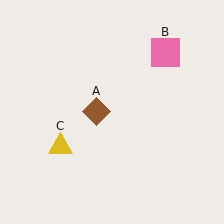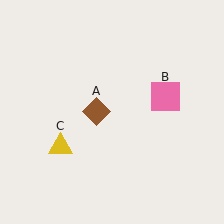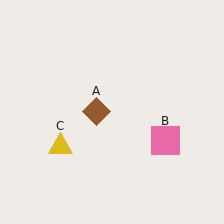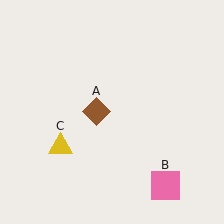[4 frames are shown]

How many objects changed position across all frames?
1 object changed position: pink square (object B).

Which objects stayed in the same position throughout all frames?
Brown diamond (object A) and yellow triangle (object C) remained stationary.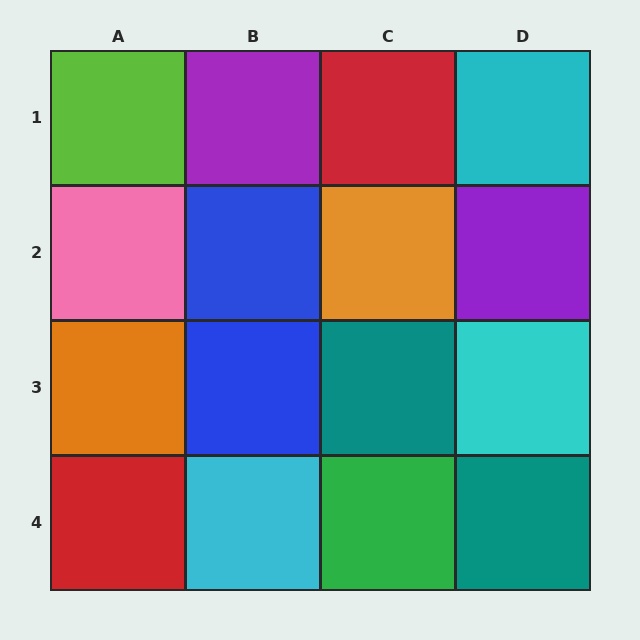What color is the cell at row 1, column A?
Lime.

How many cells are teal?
2 cells are teal.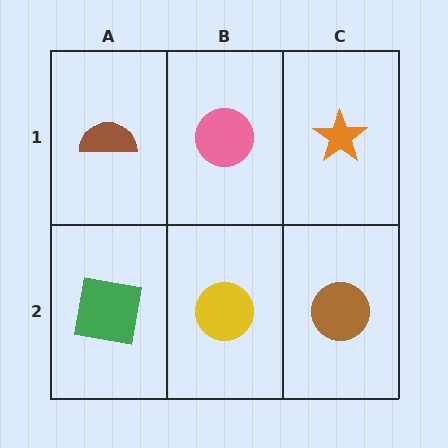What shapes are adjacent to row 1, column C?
A brown circle (row 2, column C), a pink circle (row 1, column B).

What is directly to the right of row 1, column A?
A pink circle.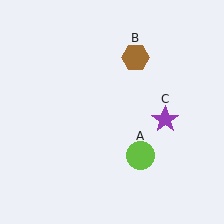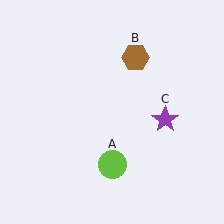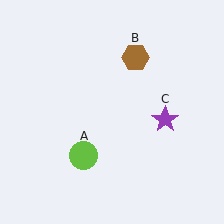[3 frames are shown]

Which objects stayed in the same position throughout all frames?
Brown hexagon (object B) and purple star (object C) remained stationary.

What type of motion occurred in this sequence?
The lime circle (object A) rotated clockwise around the center of the scene.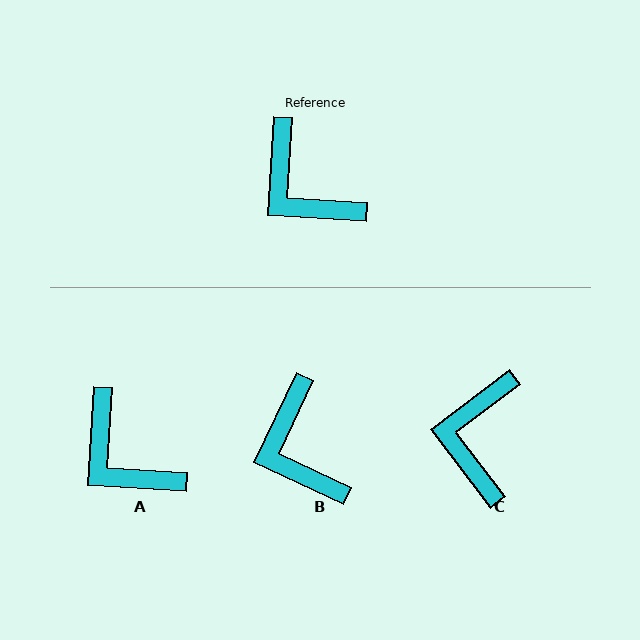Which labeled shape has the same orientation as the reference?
A.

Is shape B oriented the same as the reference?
No, it is off by about 22 degrees.